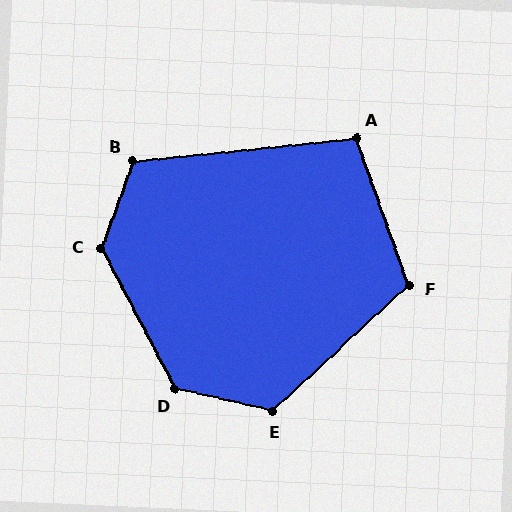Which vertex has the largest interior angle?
C, at approximately 132 degrees.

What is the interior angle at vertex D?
Approximately 131 degrees (obtuse).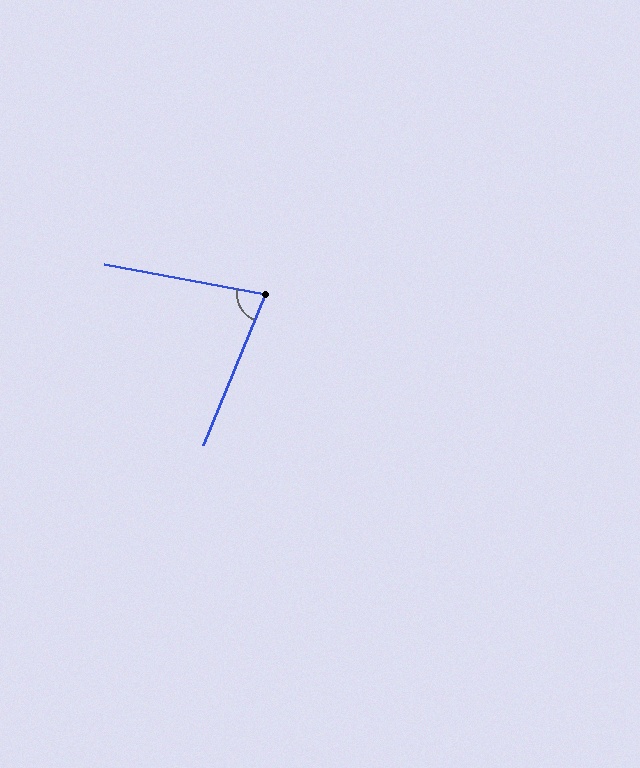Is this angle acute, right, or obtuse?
It is acute.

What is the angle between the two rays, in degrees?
Approximately 78 degrees.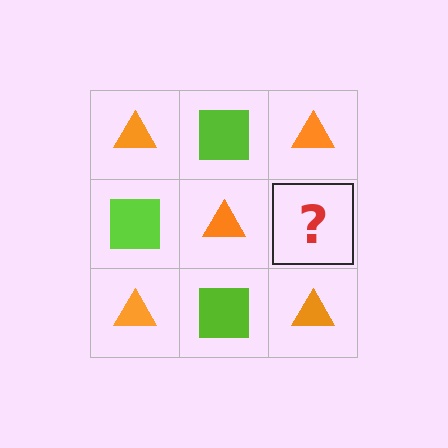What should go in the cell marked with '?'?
The missing cell should contain a lime square.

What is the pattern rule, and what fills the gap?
The rule is that it alternates orange triangle and lime square in a checkerboard pattern. The gap should be filled with a lime square.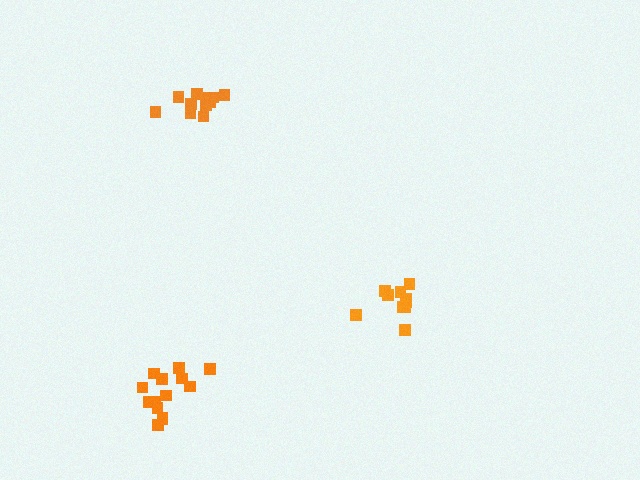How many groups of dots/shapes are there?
There are 3 groups.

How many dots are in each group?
Group 1: 14 dots, Group 2: 11 dots, Group 3: 13 dots (38 total).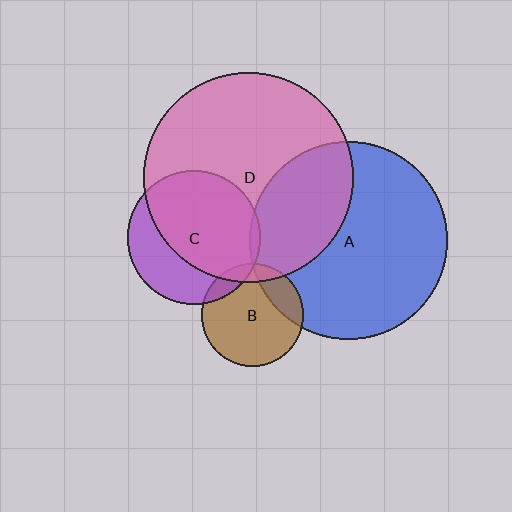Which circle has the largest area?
Circle D (pink).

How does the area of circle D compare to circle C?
Approximately 2.5 times.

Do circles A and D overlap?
Yes.